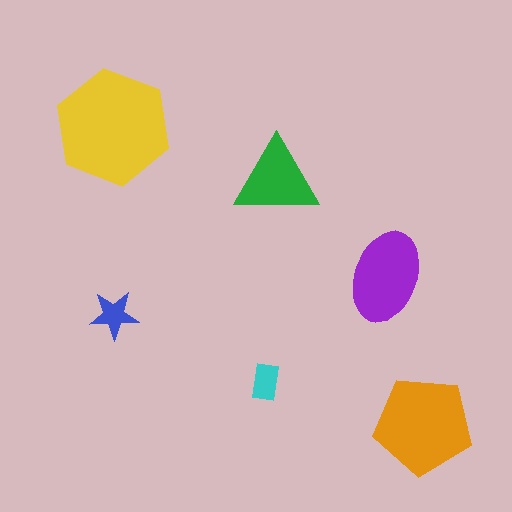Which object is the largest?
The yellow hexagon.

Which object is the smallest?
The cyan rectangle.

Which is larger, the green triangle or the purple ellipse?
The purple ellipse.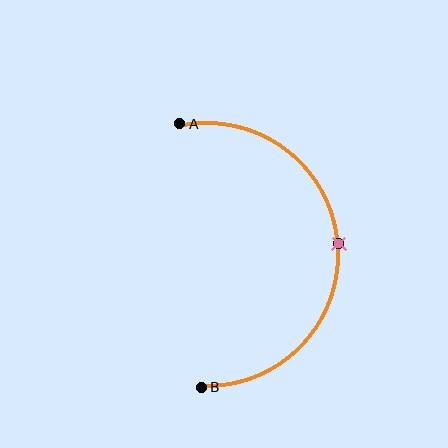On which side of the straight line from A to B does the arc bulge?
The arc bulges to the right of the straight line connecting A and B.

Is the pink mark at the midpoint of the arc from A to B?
Yes. The pink mark lies on the arc at equal arc-length from both A and B — it is the arc midpoint.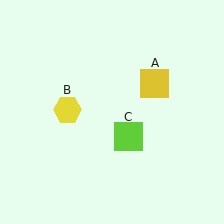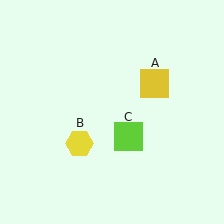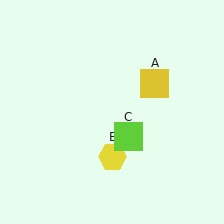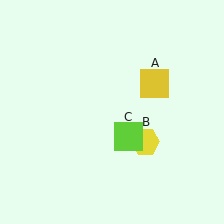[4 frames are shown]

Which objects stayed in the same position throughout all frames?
Yellow square (object A) and lime square (object C) remained stationary.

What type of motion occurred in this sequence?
The yellow hexagon (object B) rotated counterclockwise around the center of the scene.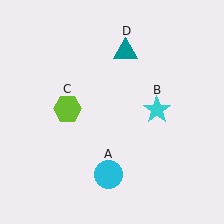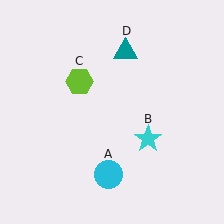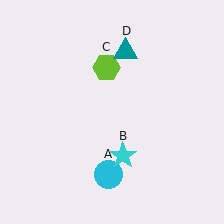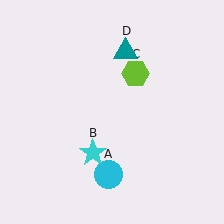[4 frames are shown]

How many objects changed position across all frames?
2 objects changed position: cyan star (object B), lime hexagon (object C).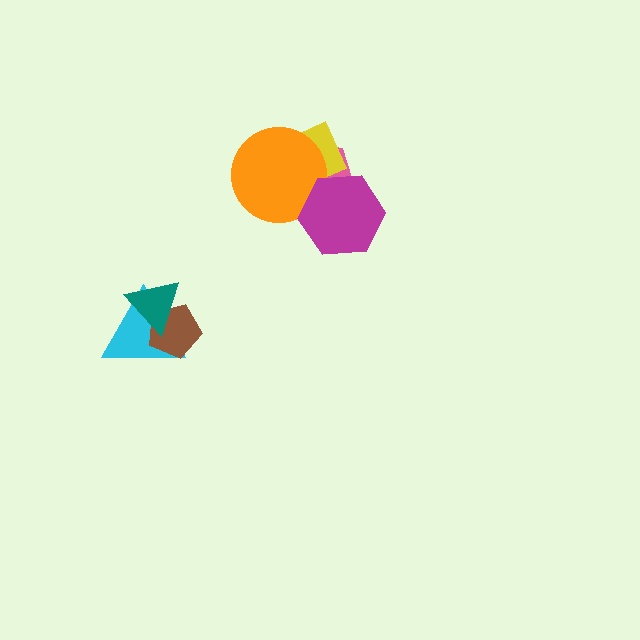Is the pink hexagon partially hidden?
Yes, it is partially covered by another shape.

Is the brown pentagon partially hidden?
Yes, it is partially covered by another shape.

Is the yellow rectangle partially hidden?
Yes, it is partially covered by another shape.